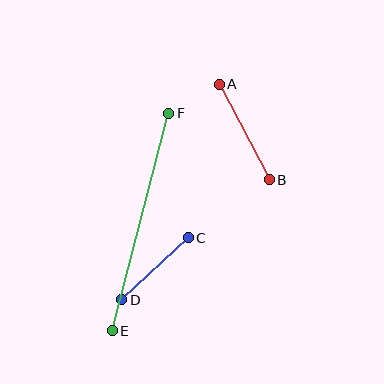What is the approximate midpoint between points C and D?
The midpoint is at approximately (155, 269) pixels.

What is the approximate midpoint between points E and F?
The midpoint is at approximately (141, 222) pixels.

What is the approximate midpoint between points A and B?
The midpoint is at approximately (244, 132) pixels.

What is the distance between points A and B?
The distance is approximately 108 pixels.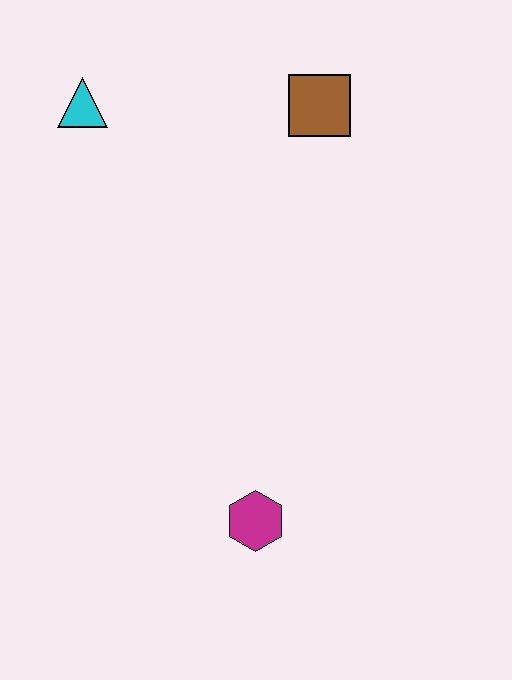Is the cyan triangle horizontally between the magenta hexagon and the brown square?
No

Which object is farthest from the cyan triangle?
The magenta hexagon is farthest from the cyan triangle.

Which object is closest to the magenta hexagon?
The brown square is closest to the magenta hexagon.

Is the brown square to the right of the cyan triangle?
Yes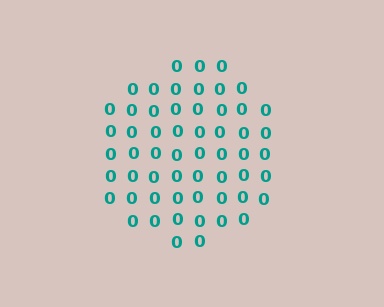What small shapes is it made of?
It is made of small digit 0's.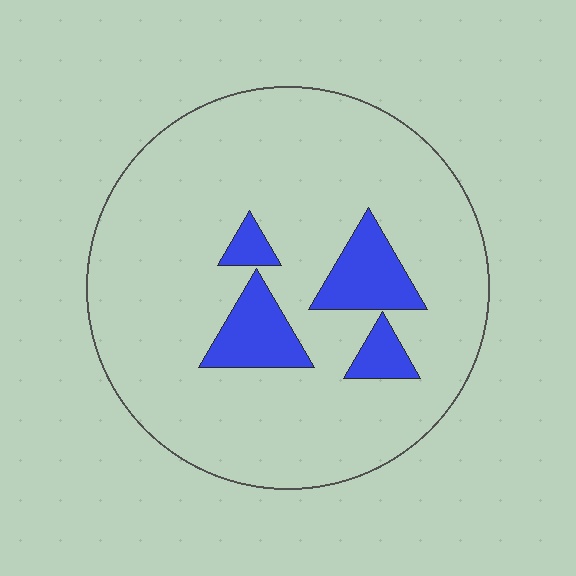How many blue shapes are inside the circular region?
4.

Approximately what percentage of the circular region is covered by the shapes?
Approximately 15%.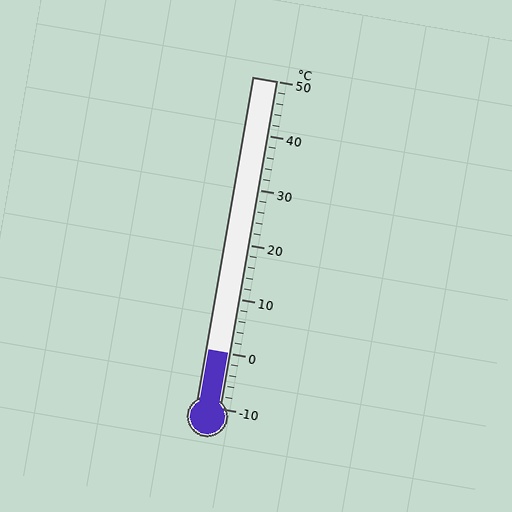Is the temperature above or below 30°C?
The temperature is below 30°C.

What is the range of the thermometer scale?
The thermometer scale ranges from -10°C to 50°C.